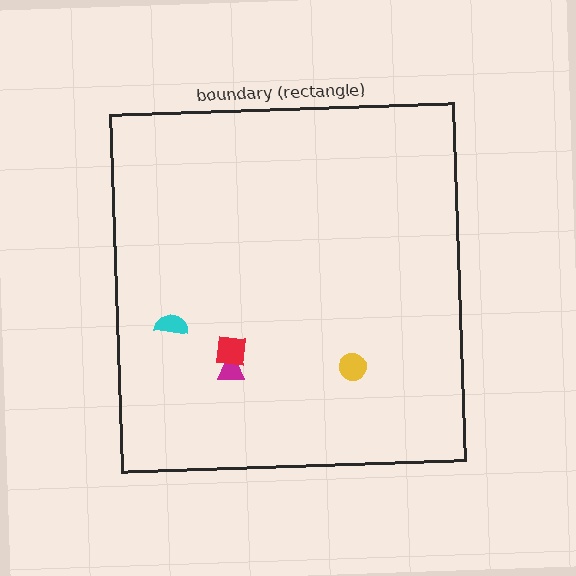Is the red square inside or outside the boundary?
Inside.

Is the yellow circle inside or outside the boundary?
Inside.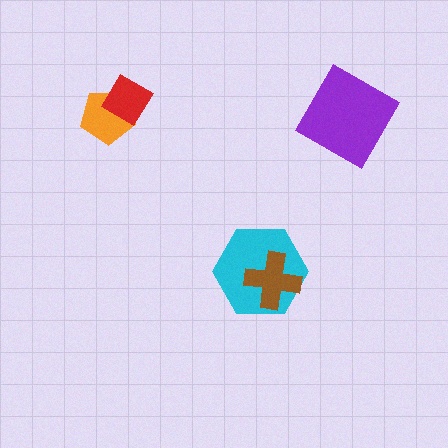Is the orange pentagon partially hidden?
Yes, it is partially covered by another shape.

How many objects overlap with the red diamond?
1 object overlaps with the red diamond.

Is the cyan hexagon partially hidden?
Yes, it is partially covered by another shape.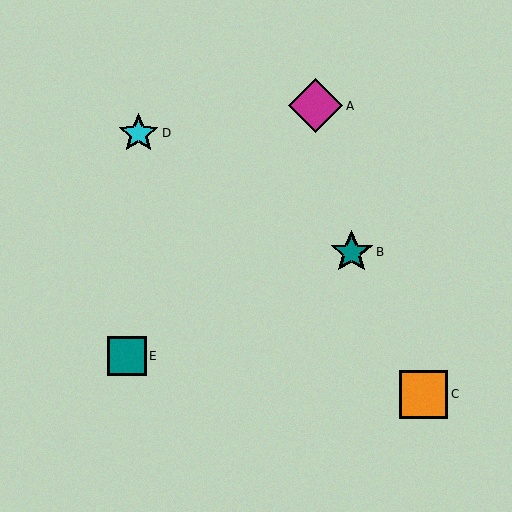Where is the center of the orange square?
The center of the orange square is at (423, 394).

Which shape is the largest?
The magenta diamond (labeled A) is the largest.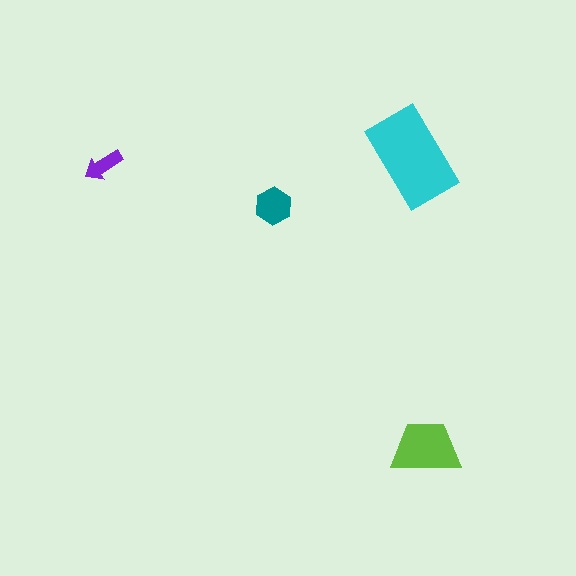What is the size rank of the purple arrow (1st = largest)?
4th.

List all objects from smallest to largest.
The purple arrow, the teal hexagon, the lime trapezoid, the cyan rectangle.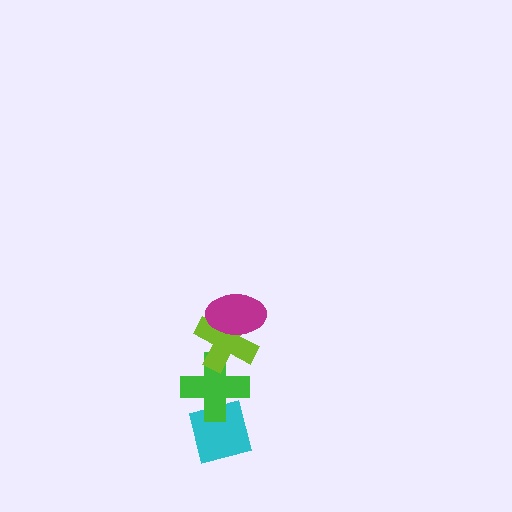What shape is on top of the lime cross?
The magenta ellipse is on top of the lime cross.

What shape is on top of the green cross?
The lime cross is on top of the green cross.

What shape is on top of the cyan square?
The green cross is on top of the cyan square.